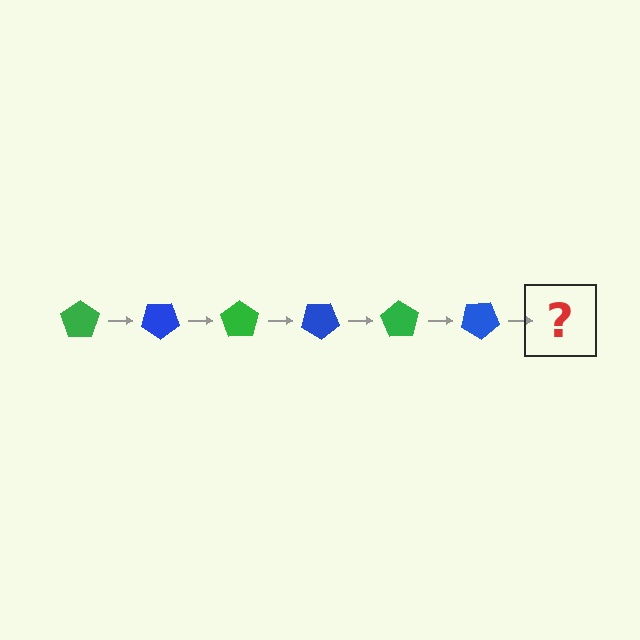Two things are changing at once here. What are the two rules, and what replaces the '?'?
The two rules are that it rotates 35 degrees each step and the color cycles through green and blue. The '?' should be a green pentagon, rotated 210 degrees from the start.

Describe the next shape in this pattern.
It should be a green pentagon, rotated 210 degrees from the start.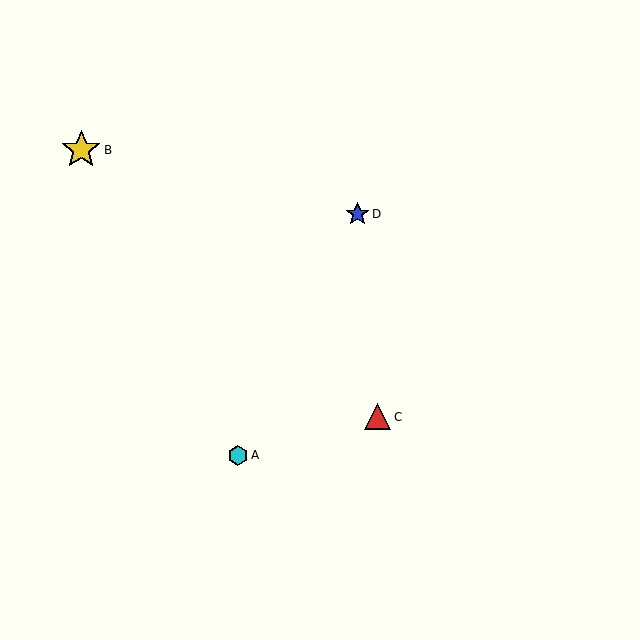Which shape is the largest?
The yellow star (labeled B) is the largest.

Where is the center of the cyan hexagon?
The center of the cyan hexagon is at (238, 455).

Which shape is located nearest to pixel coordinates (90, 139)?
The yellow star (labeled B) at (81, 150) is nearest to that location.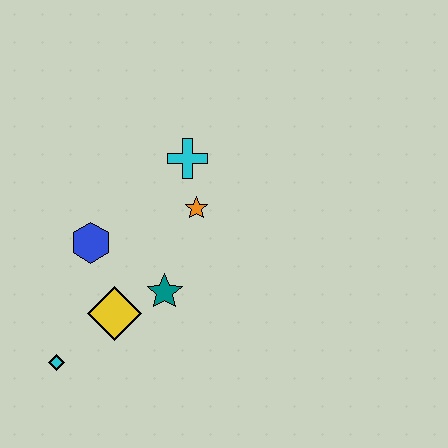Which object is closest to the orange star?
The cyan cross is closest to the orange star.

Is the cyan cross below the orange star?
No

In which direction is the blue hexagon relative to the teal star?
The blue hexagon is to the left of the teal star.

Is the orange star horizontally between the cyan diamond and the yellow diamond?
No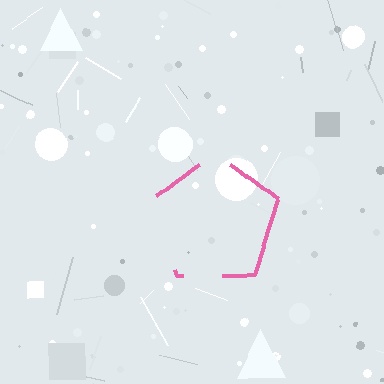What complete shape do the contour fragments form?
The contour fragments form a pentagon.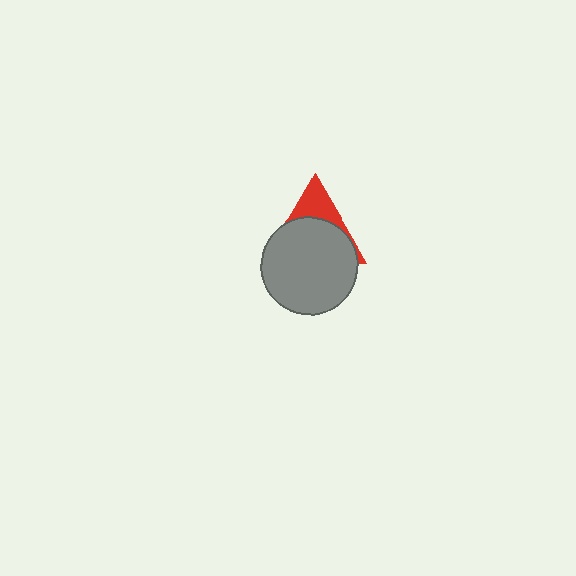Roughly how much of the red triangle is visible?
A small part of it is visible (roughly 31%).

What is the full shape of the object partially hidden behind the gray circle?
The partially hidden object is a red triangle.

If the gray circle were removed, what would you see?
You would see the complete red triangle.